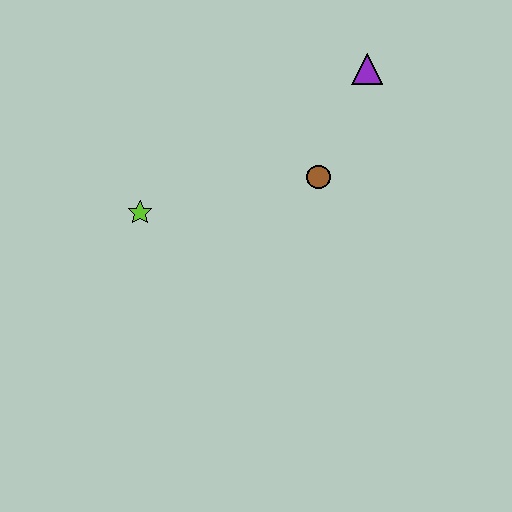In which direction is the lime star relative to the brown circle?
The lime star is to the left of the brown circle.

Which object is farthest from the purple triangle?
The lime star is farthest from the purple triangle.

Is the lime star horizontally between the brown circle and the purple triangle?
No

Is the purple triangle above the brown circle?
Yes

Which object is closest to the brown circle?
The purple triangle is closest to the brown circle.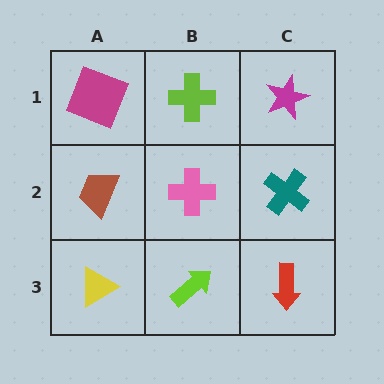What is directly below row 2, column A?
A yellow triangle.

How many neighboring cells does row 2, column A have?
3.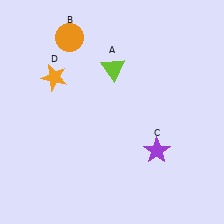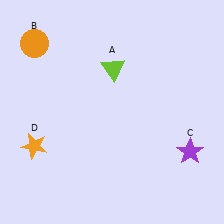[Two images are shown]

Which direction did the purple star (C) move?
The purple star (C) moved right.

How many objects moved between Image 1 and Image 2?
3 objects moved between the two images.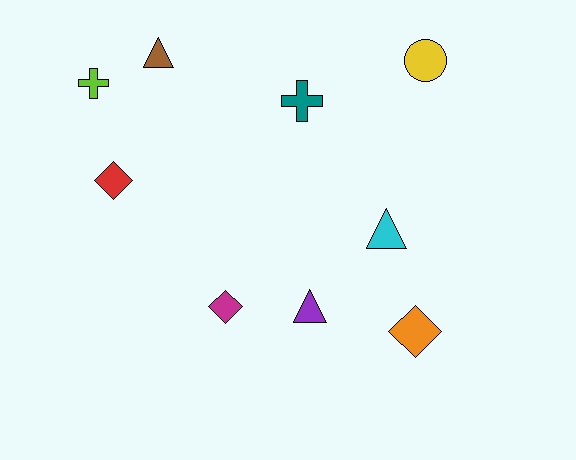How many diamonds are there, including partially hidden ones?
There are 3 diamonds.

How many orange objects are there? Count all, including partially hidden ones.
There is 1 orange object.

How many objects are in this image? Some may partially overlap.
There are 9 objects.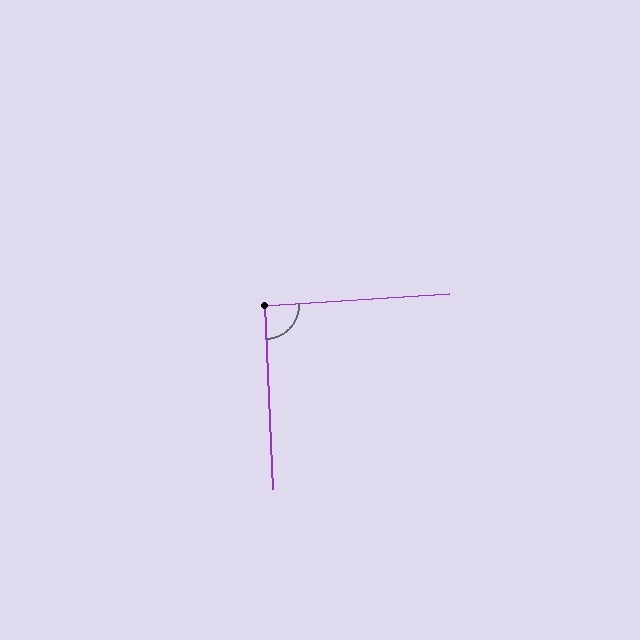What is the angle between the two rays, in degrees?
Approximately 91 degrees.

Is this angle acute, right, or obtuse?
It is approximately a right angle.